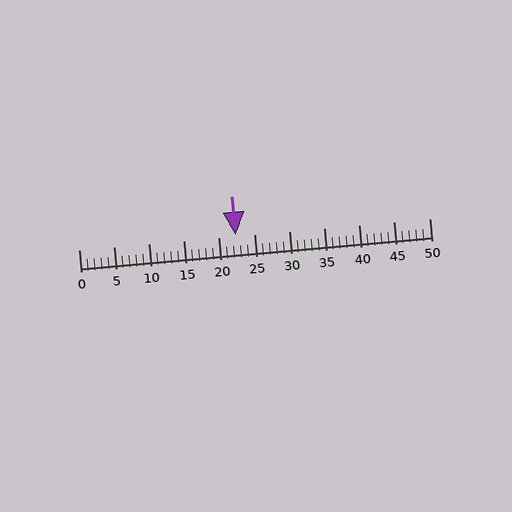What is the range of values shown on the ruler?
The ruler shows values from 0 to 50.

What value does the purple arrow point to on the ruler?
The purple arrow points to approximately 22.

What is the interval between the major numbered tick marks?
The major tick marks are spaced 5 units apart.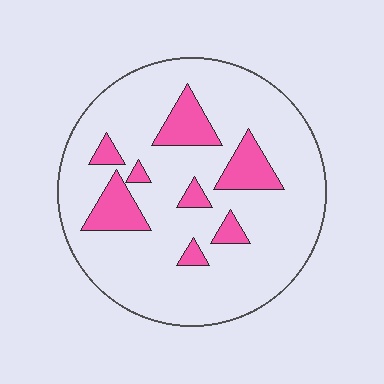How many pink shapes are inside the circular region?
8.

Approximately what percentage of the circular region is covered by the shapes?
Approximately 15%.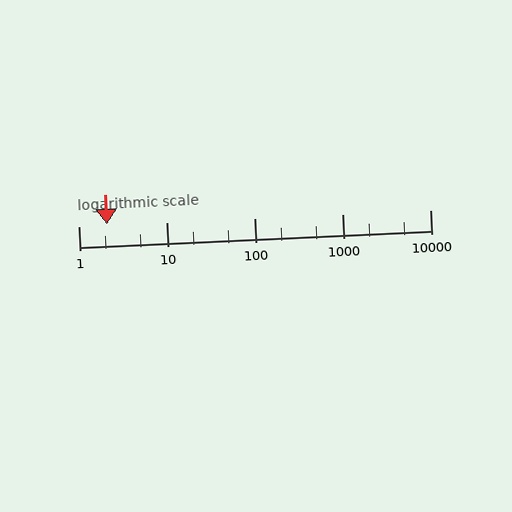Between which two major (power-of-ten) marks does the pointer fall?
The pointer is between 1 and 10.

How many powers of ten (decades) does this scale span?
The scale spans 4 decades, from 1 to 10000.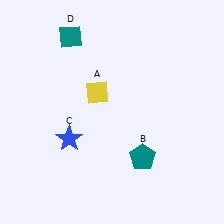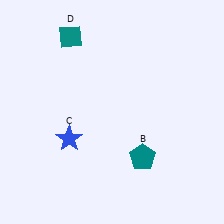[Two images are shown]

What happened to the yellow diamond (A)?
The yellow diamond (A) was removed in Image 2. It was in the top-left area of Image 1.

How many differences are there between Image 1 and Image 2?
There is 1 difference between the two images.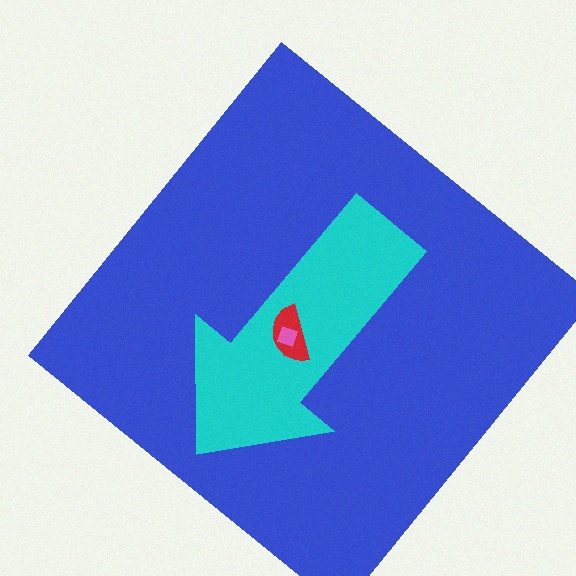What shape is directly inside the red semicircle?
The pink diamond.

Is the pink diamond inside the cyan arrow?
Yes.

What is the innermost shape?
The pink diamond.